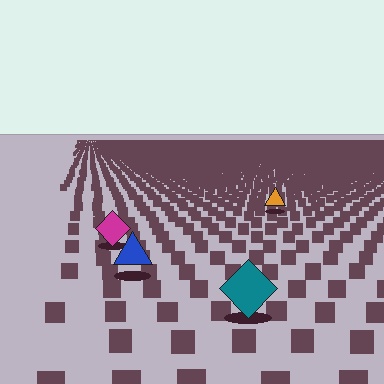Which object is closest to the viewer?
The teal diamond is closest. The texture marks near it are larger and more spread out.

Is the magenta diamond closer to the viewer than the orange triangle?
Yes. The magenta diamond is closer — you can tell from the texture gradient: the ground texture is coarser near it.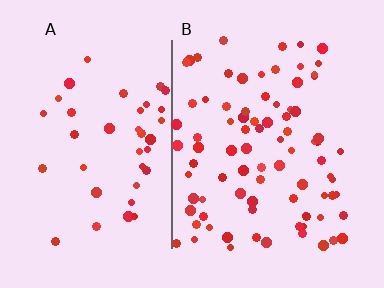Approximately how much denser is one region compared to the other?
Approximately 2.1× — region B over region A.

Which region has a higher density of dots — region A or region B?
B (the right).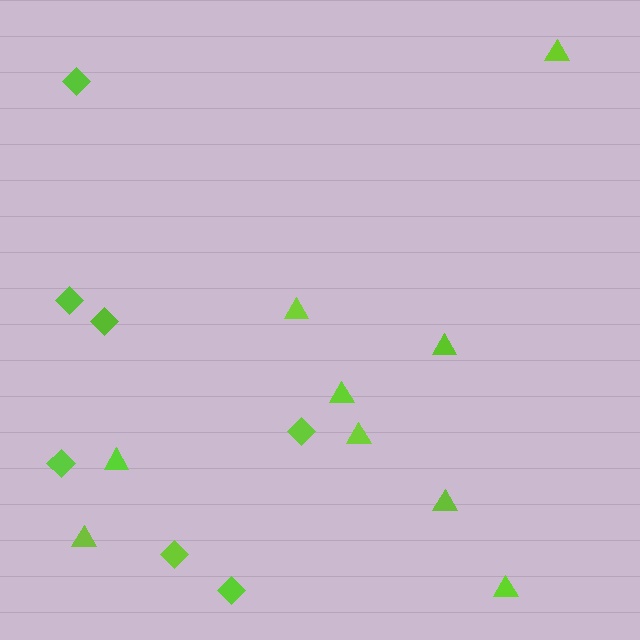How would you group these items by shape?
There are 2 groups: one group of triangles (9) and one group of diamonds (7).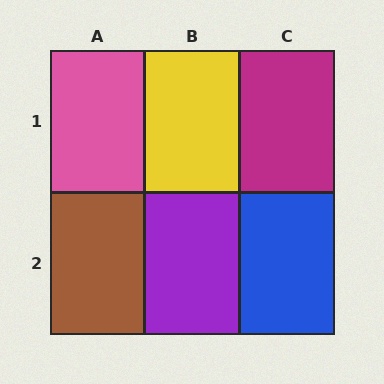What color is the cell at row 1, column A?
Pink.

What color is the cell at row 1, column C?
Magenta.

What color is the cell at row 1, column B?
Yellow.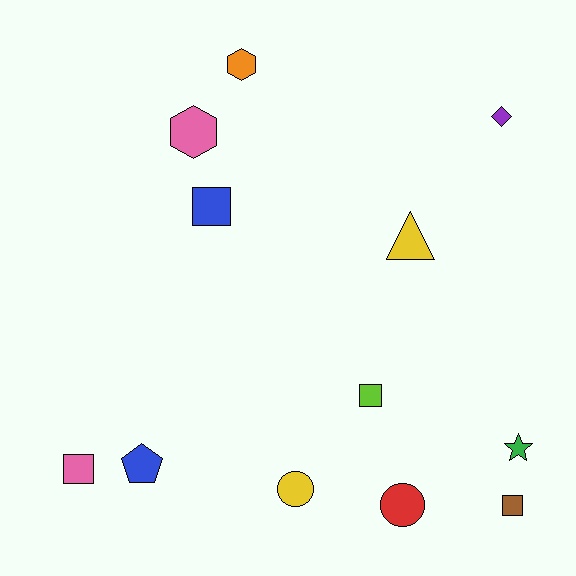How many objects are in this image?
There are 12 objects.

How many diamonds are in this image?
There is 1 diamond.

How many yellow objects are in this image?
There are 2 yellow objects.